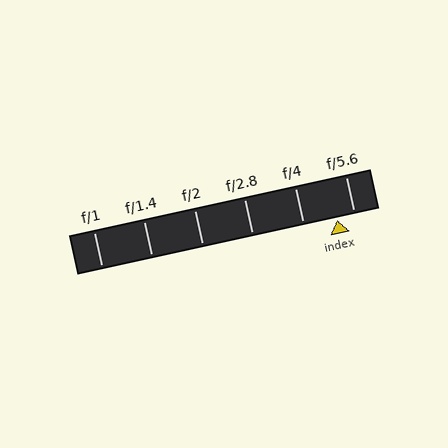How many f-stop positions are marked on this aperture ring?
There are 6 f-stop positions marked.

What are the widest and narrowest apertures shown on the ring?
The widest aperture shown is f/1 and the narrowest is f/5.6.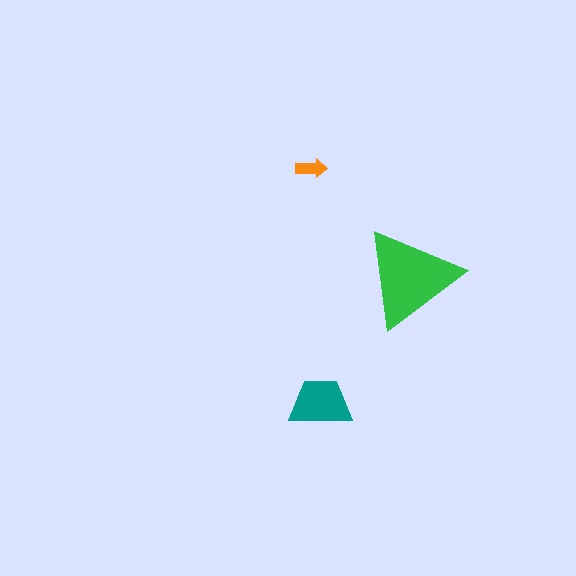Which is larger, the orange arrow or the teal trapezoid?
The teal trapezoid.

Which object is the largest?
The green triangle.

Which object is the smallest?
The orange arrow.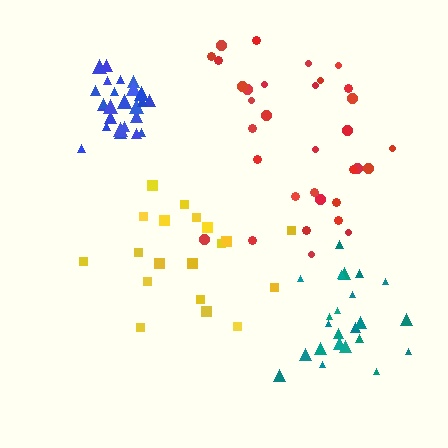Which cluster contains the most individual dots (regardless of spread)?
Red (34).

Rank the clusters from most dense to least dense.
blue, teal, yellow, red.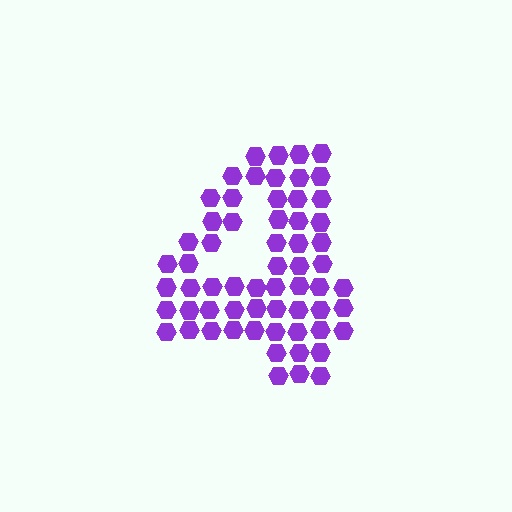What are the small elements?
The small elements are hexagons.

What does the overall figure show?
The overall figure shows the digit 4.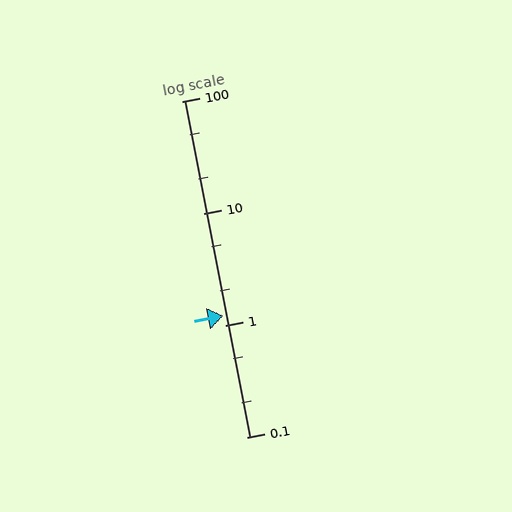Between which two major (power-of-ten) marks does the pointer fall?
The pointer is between 1 and 10.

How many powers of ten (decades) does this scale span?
The scale spans 3 decades, from 0.1 to 100.